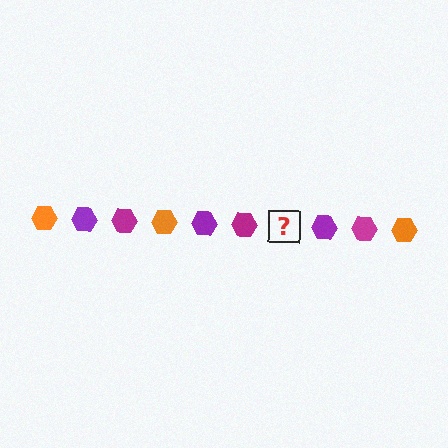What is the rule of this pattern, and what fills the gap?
The rule is that the pattern cycles through orange, purple, magenta hexagons. The gap should be filled with an orange hexagon.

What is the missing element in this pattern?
The missing element is an orange hexagon.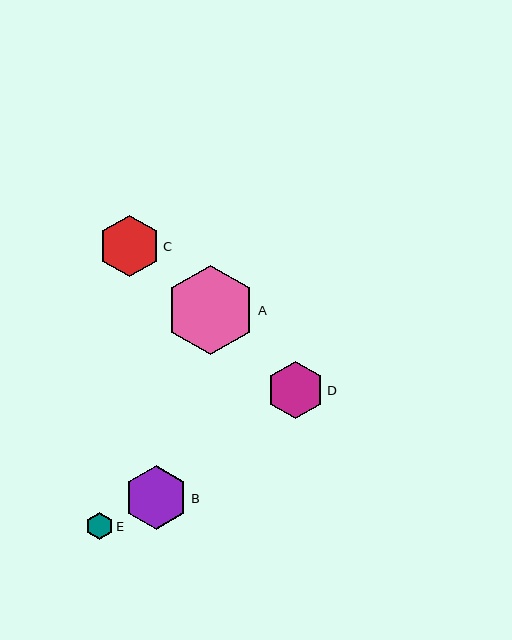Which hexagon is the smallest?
Hexagon E is the smallest with a size of approximately 27 pixels.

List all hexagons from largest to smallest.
From largest to smallest: A, B, C, D, E.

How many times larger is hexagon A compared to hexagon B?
Hexagon A is approximately 1.4 times the size of hexagon B.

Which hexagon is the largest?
Hexagon A is the largest with a size of approximately 90 pixels.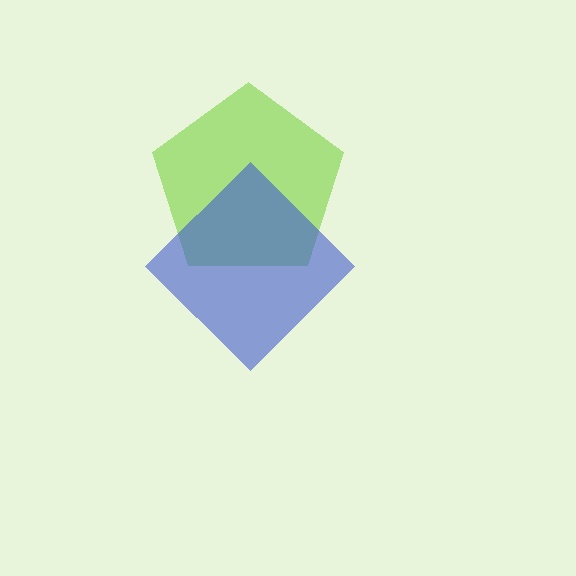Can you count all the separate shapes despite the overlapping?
Yes, there are 2 separate shapes.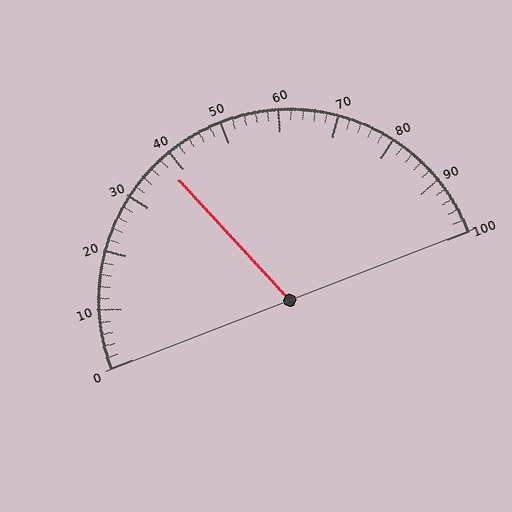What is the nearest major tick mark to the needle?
The nearest major tick mark is 40.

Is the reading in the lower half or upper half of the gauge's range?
The reading is in the lower half of the range (0 to 100).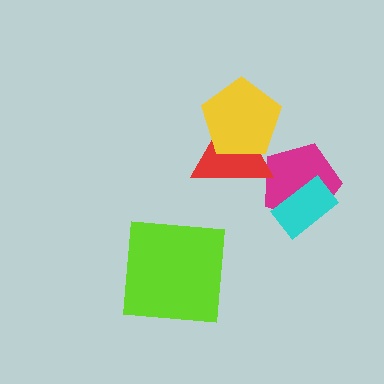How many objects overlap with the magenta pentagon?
2 objects overlap with the magenta pentagon.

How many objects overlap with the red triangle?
2 objects overlap with the red triangle.